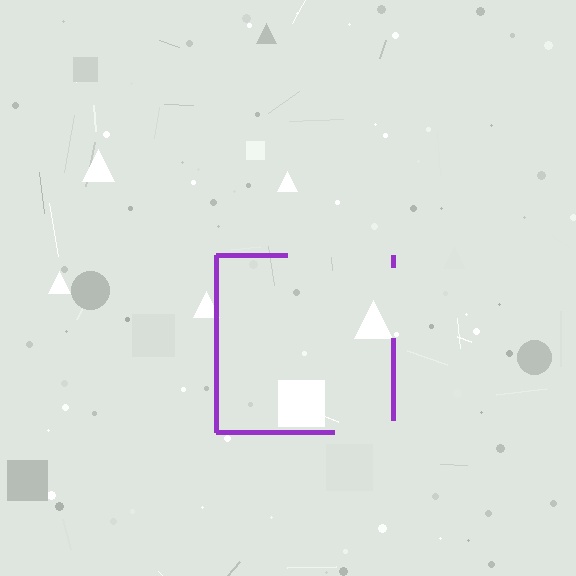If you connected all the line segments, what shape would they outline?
They would outline a square.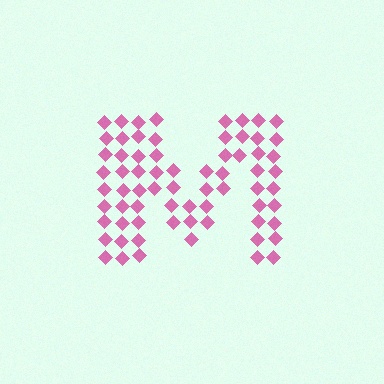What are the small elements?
The small elements are diamonds.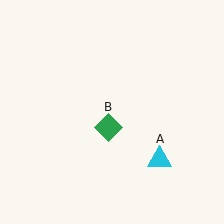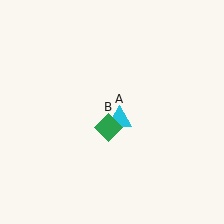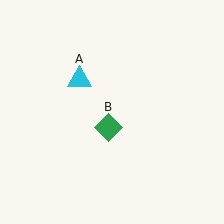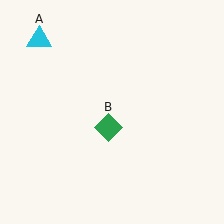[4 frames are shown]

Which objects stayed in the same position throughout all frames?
Green diamond (object B) remained stationary.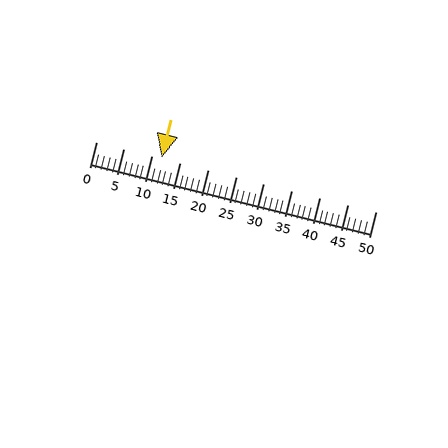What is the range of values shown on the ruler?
The ruler shows values from 0 to 50.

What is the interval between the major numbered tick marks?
The major tick marks are spaced 5 units apart.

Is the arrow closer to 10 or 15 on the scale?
The arrow is closer to 10.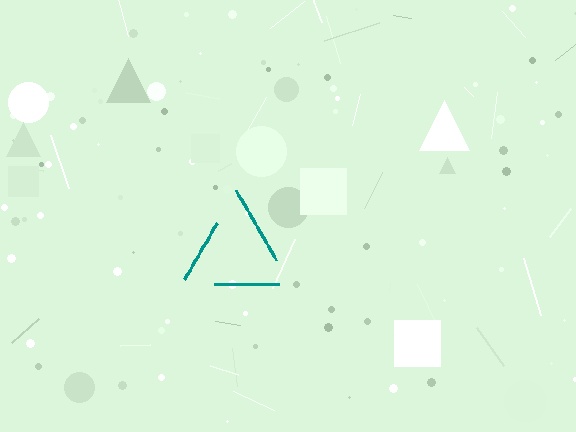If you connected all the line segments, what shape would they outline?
They would outline a triangle.